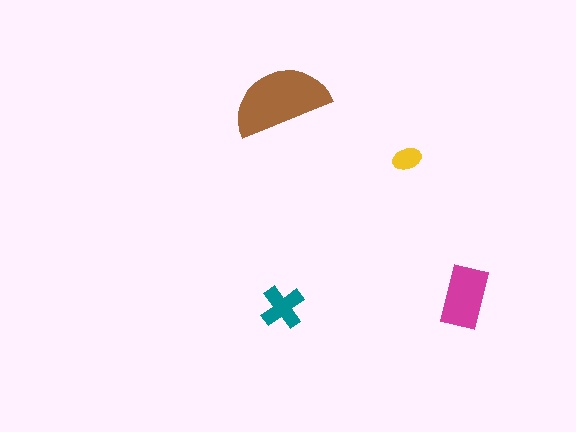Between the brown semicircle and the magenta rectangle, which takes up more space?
The brown semicircle.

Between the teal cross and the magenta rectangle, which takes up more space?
The magenta rectangle.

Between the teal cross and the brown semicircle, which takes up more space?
The brown semicircle.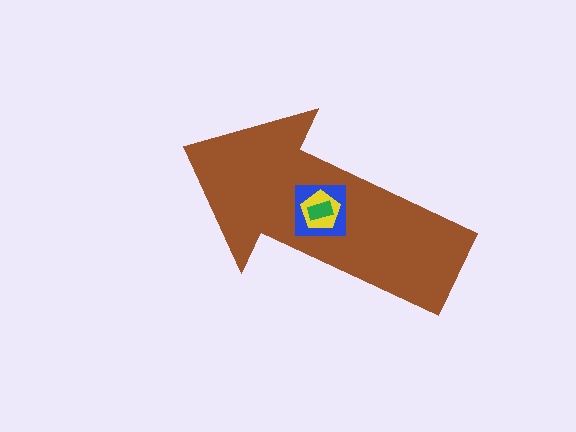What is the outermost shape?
The brown arrow.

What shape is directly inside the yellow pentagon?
The green rectangle.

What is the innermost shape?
The green rectangle.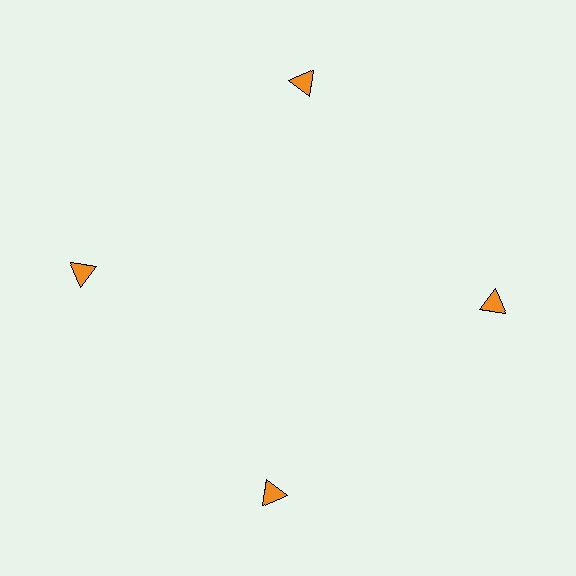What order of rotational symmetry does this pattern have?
This pattern has 4-fold rotational symmetry.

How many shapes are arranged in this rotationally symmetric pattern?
There are 4 shapes, arranged in 4 groups of 1.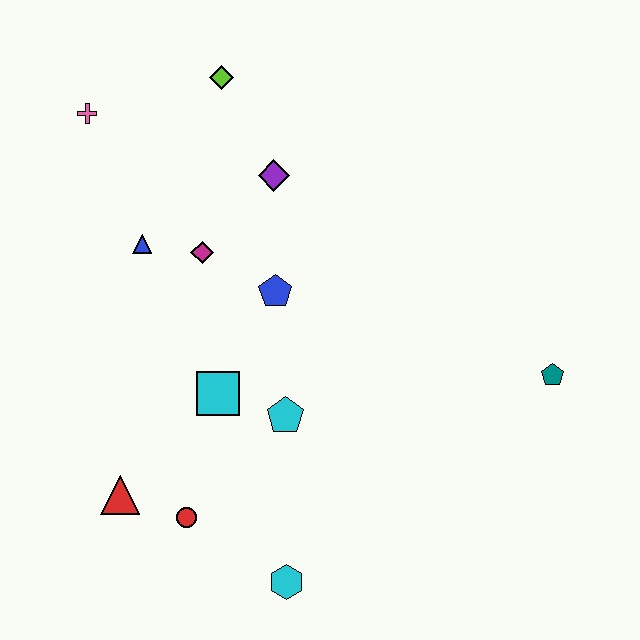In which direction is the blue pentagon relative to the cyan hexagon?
The blue pentagon is above the cyan hexagon.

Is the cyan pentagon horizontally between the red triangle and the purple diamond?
No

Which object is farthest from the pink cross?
The teal pentagon is farthest from the pink cross.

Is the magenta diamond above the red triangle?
Yes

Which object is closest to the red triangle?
The red circle is closest to the red triangle.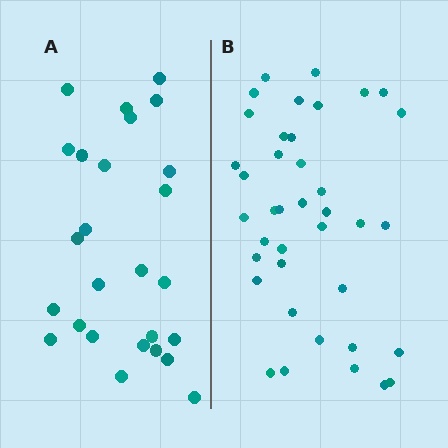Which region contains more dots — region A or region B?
Region B (the right region) has more dots.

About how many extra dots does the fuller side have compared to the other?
Region B has approximately 15 more dots than region A.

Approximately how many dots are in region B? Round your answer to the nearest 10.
About 40 dots. (The exact count is 39, which rounds to 40.)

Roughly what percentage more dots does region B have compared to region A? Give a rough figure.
About 50% more.